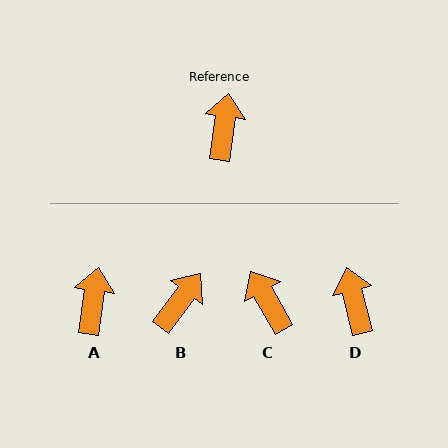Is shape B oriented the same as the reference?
No, it is off by about 29 degrees.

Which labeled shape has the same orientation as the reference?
A.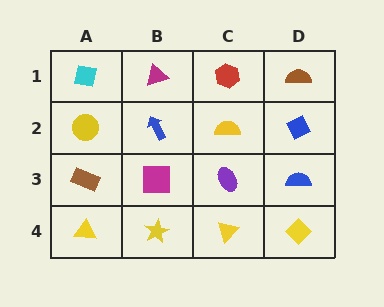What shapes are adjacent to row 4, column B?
A magenta square (row 3, column B), a yellow triangle (row 4, column A), a yellow triangle (row 4, column C).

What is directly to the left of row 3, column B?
A brown rectangle.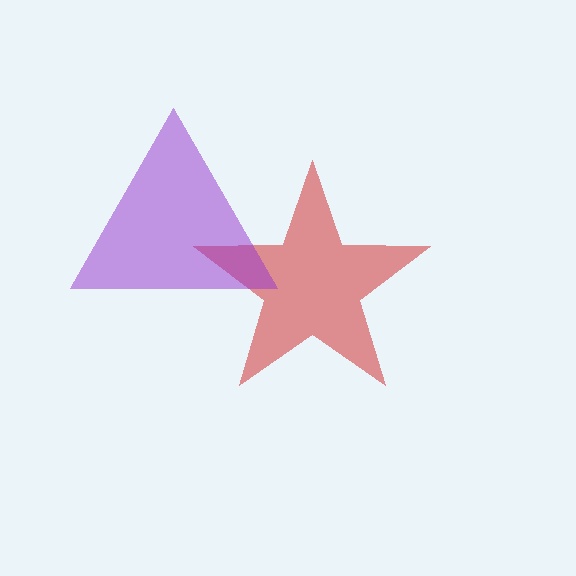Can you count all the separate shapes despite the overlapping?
Yes, there are 2 separate shapes.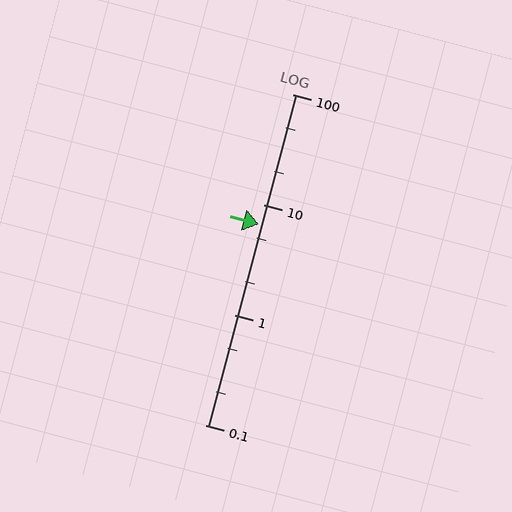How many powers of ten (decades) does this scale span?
The scale spans 3 decades, from 0.1 to 100.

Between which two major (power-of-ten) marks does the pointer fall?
The pointer is between 1 and 10.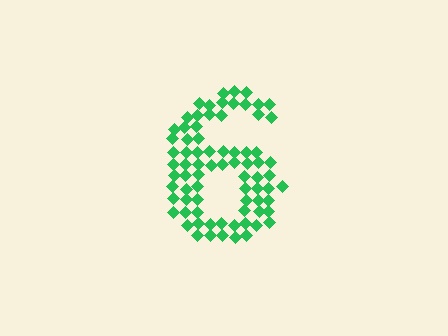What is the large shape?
The large shape is the digit 6.